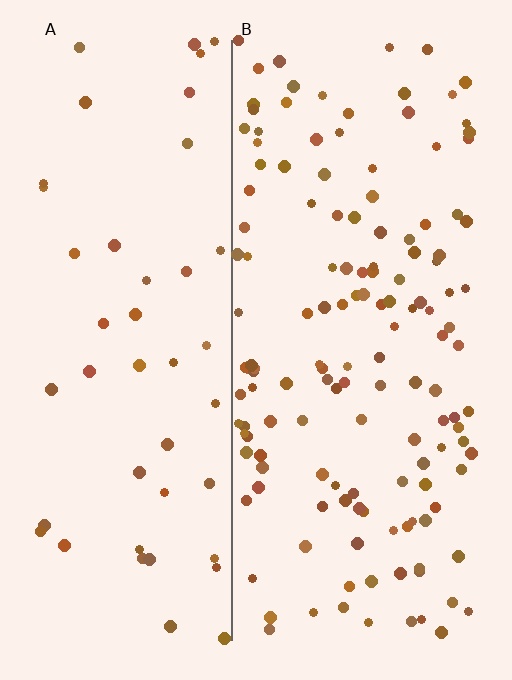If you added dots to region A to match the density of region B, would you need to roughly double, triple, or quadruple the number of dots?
Approximately triple.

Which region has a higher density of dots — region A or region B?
B (the right).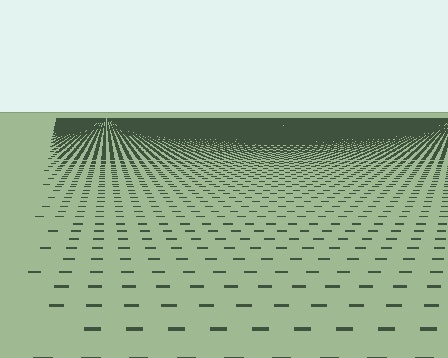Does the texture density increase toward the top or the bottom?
Density increases toward the top.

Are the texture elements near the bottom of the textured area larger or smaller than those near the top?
Larger. Near the bottom, elements are closer to the viewer and appear at a bigger on-screen size.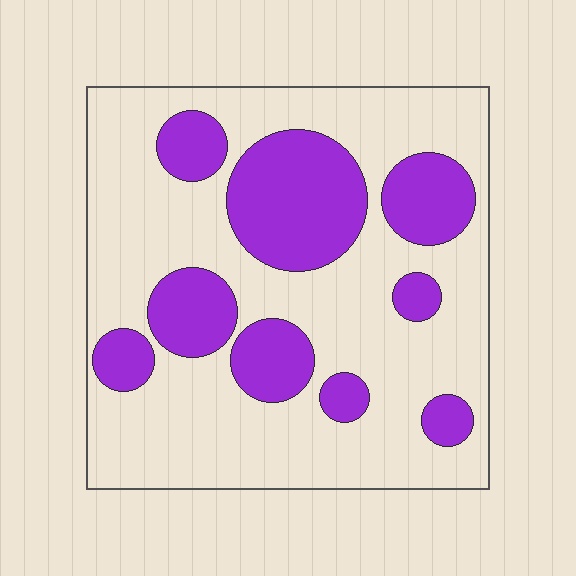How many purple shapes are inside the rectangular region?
9.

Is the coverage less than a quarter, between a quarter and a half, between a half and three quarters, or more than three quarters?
Between a quarter and a half.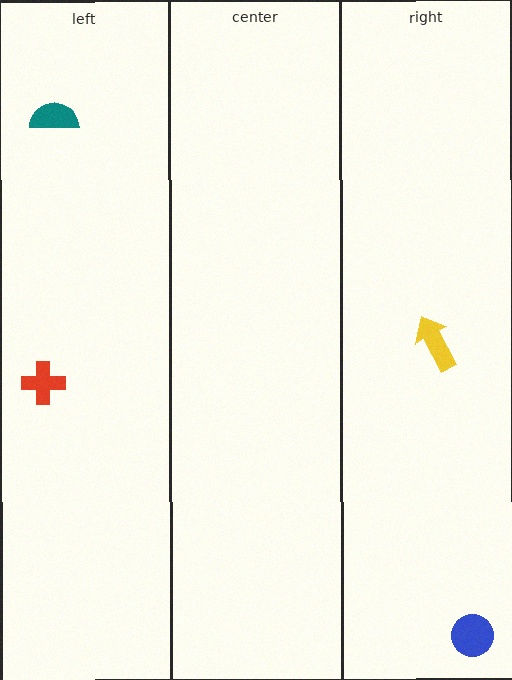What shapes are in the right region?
The yellow arrow, the blue circle.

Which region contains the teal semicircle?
The left region.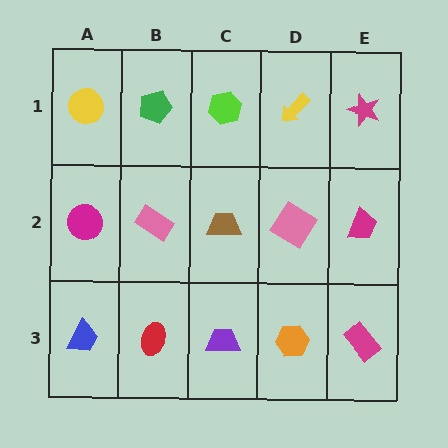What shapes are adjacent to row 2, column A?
A yellow circle (row 1, column A), a blue trapezoid (row 3, column A), a pink rectangle (row 2, column B).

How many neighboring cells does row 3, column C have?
3.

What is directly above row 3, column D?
A pink diamond.